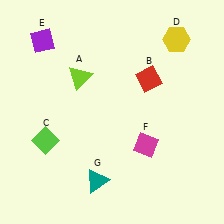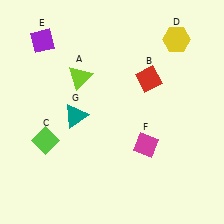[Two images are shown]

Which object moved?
The teal triangle (G) moved up.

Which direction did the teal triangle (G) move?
The teal triangle (G) moved up.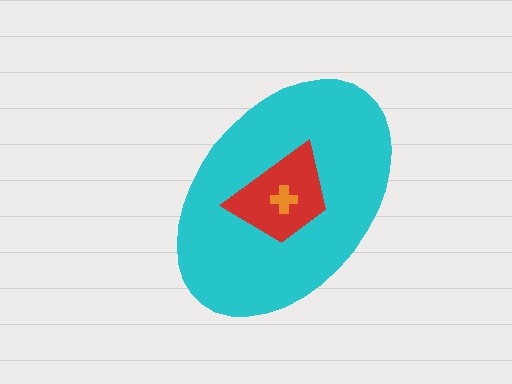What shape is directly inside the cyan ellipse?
The red trapezoid.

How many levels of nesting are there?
3.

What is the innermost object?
The orange cross.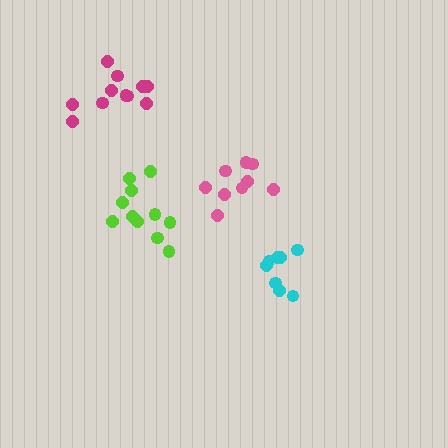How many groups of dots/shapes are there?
There are 4 groups.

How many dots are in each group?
Group 1: 11 dots, Group 2: 8 dots, Group 3: 11 dots, Group 4: 9 dots (39 total).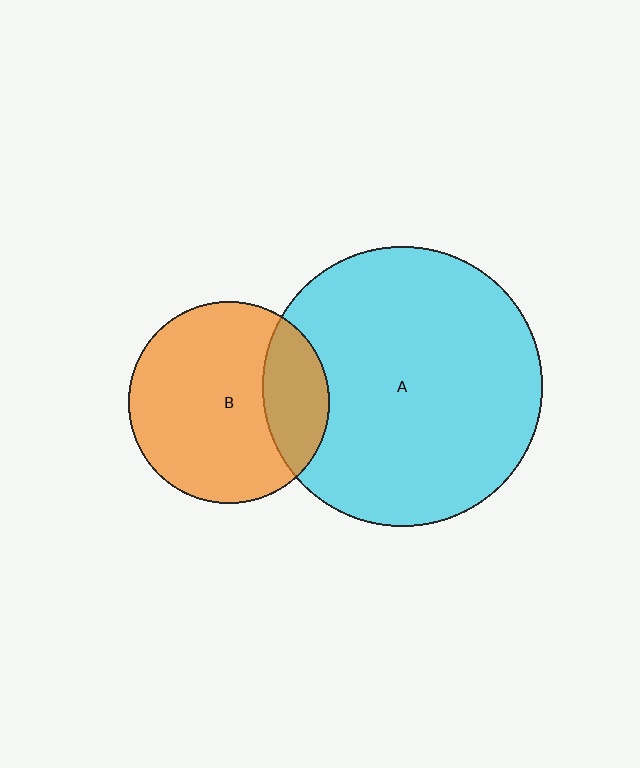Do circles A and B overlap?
Yes.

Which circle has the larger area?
Circle A (cyan).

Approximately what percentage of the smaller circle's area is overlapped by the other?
Approximately 25%.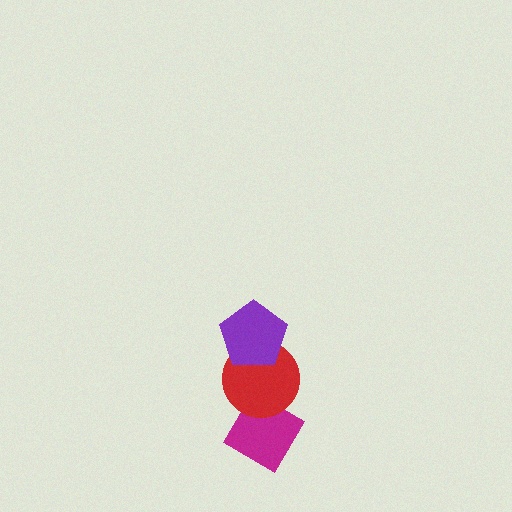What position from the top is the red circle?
The red circle is 2nd from the top.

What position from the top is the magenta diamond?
The magenta diamond is 3rd from the top.